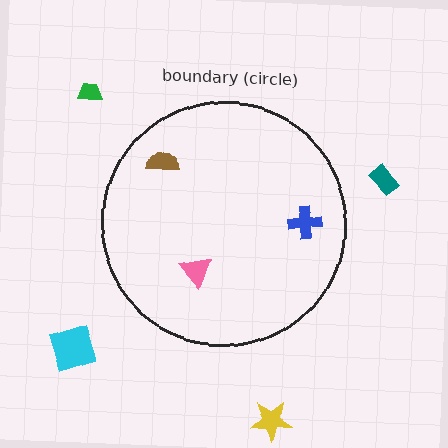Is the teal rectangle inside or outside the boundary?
Outside.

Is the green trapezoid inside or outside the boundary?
Outside.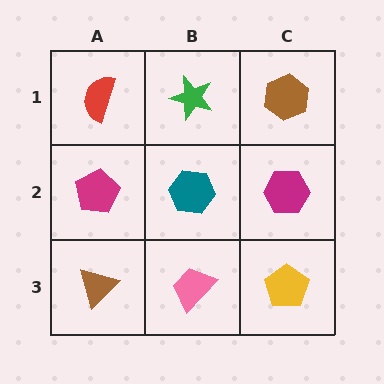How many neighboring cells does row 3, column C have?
2.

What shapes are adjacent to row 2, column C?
A brown hexagon (row 1, column C), a yellow pentagon (row 3, column C), a teal hexagon (row 2, column B).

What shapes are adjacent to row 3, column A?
A magenta pentagon (row 2, column A), a pink trapezoid (row 3, column B).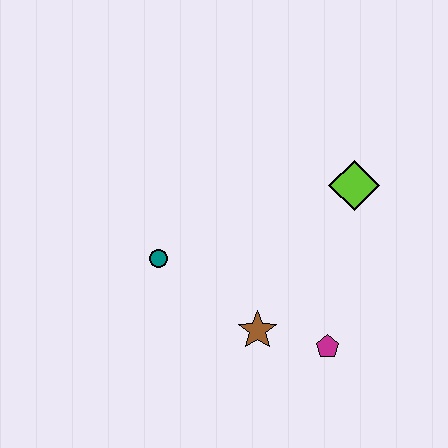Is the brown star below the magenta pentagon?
No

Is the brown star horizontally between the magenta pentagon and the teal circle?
Yes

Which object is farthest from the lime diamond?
The teal circle is farthest from the lime diamond.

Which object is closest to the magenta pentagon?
The brown star is closest to the magenta pentagon.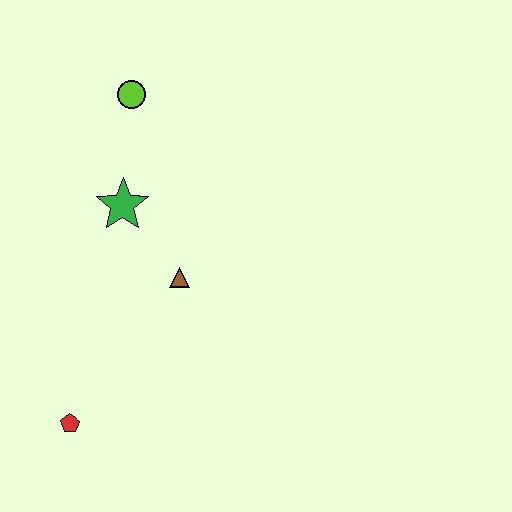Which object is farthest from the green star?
The red pentagon is farthest from the green star.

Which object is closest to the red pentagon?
The brown triangle is closest to the red pentagon.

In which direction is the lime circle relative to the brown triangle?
The lime circle is above the brown triangle.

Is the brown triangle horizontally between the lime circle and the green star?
No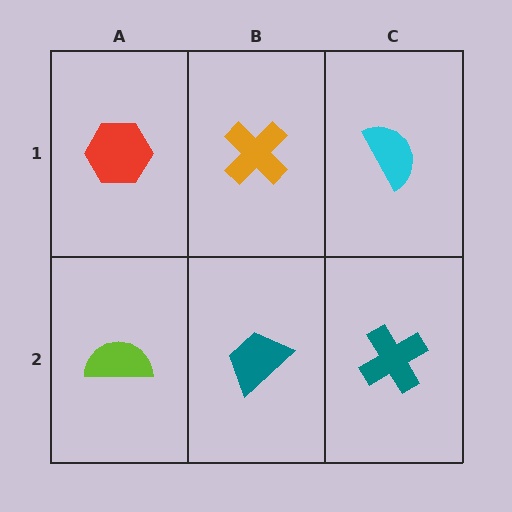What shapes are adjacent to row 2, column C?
A cyan semicircle (row 1, column C), a teal trapezoid (row 2, column B).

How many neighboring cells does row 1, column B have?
3.